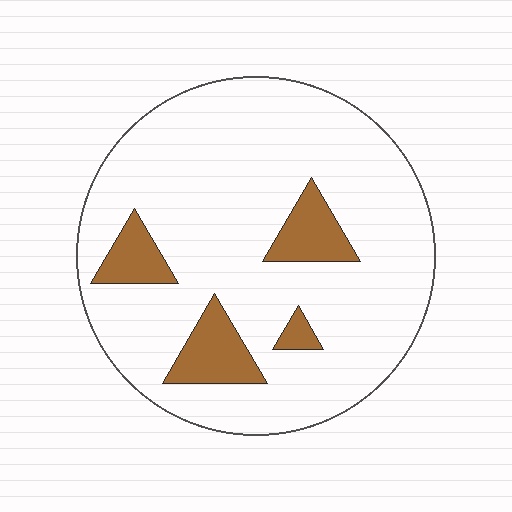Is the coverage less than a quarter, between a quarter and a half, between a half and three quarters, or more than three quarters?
Less than a quarter.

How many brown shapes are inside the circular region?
4.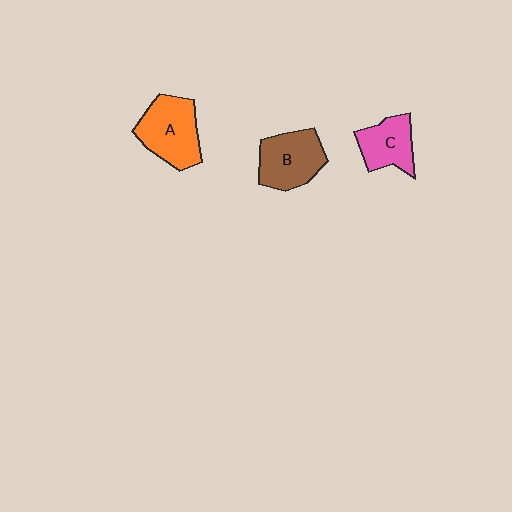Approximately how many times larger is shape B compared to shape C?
Approximately 1.3 times.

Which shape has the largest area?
Shape A (orange).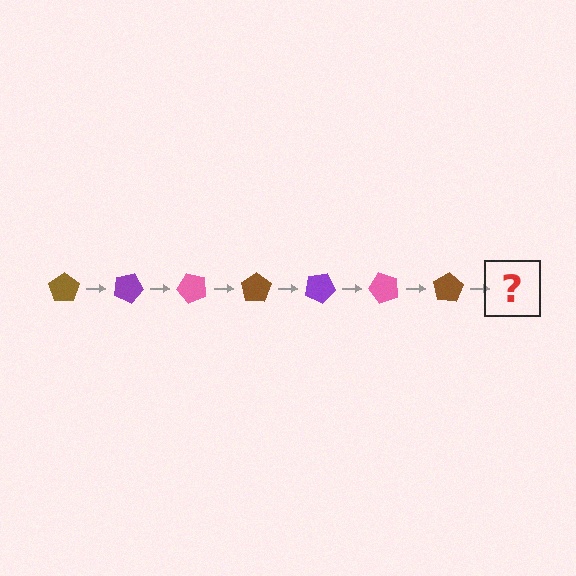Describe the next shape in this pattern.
It should be a purple pentagon, rotated 175 degrees from the start.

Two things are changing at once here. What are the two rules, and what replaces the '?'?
The two rules are that it rotates 25 degrees each step and the color cycles through brown, purple, and pink. The '?' should be a purple pentagon, rotated 175 degrees from the start.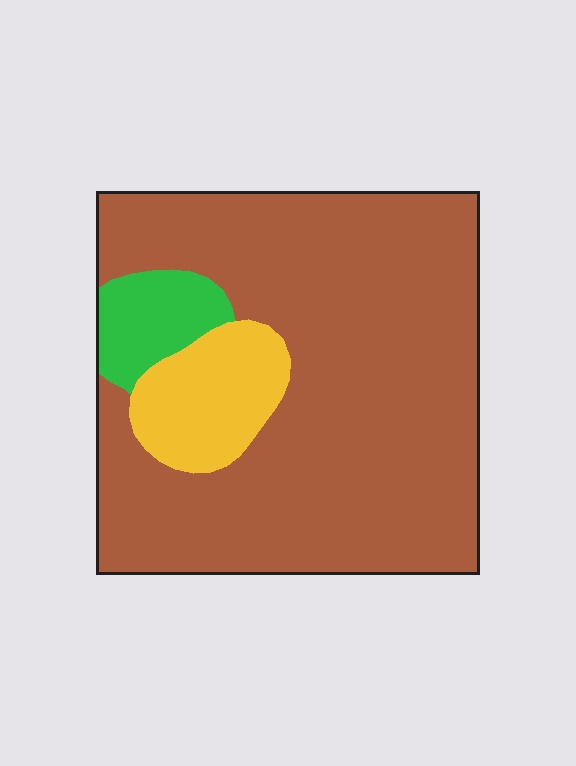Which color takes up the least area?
Green, at roughly 10%.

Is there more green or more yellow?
Yellow.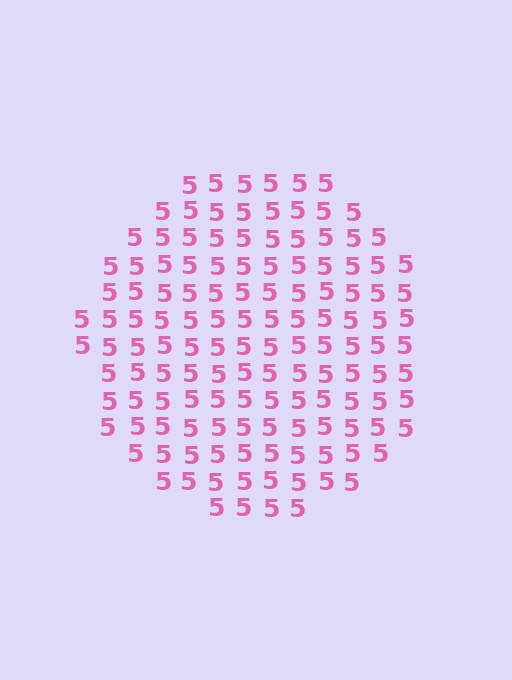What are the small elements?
The small elements are digit 5's.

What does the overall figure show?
The overall figure shows a circle.